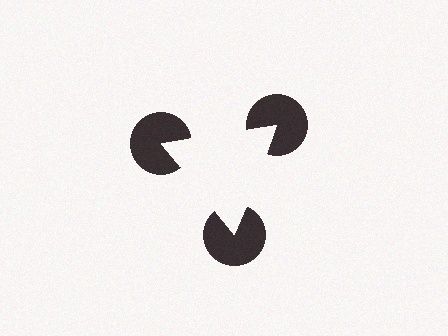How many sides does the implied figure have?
3 sides.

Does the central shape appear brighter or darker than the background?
It typically appears slightly brighter than the background, even though no actual brightness change is drawn.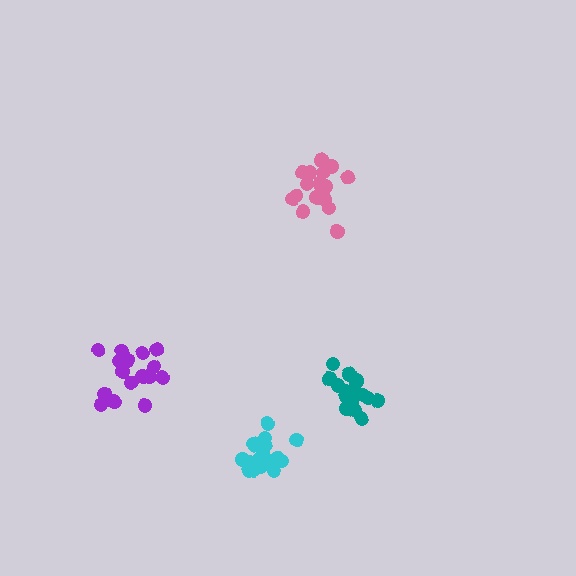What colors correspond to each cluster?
The clusters are colored: pink, purple, teal, cyan.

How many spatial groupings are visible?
There are 4 spatial groupings.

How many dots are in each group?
Group 1: 19 dots, Group 2: 16 dots, Group 3: 17 dots, Group 4: 18 dots (70 total).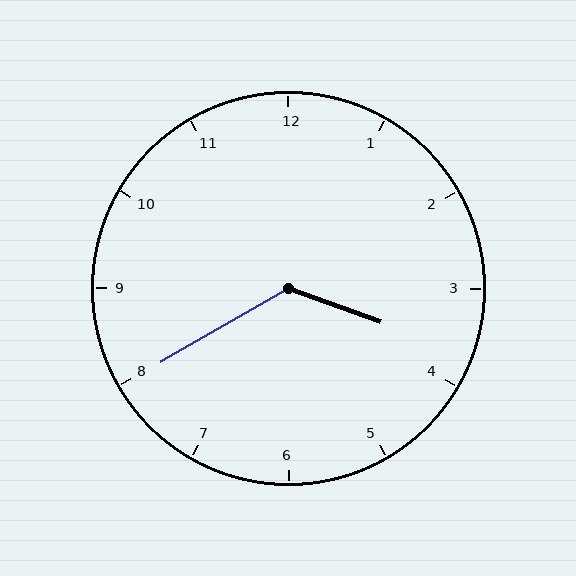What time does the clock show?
3:40.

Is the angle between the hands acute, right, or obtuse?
It is obtuse.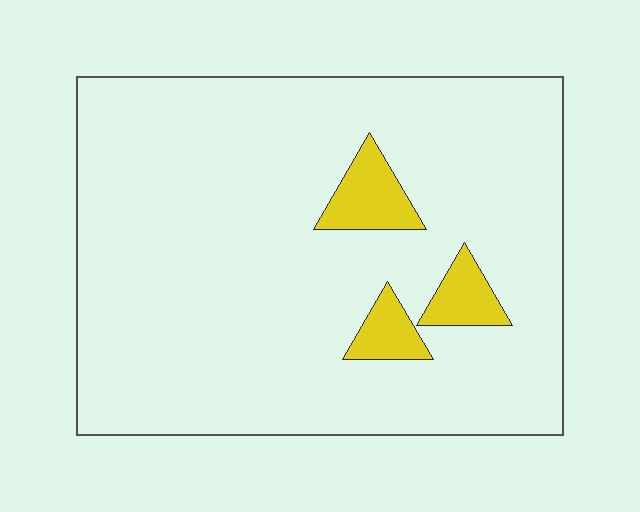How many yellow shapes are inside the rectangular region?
3.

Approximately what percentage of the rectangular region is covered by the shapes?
Approximately 10%.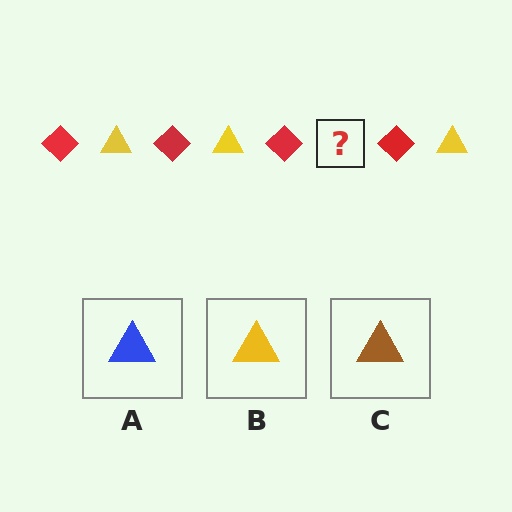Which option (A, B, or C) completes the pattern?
B.